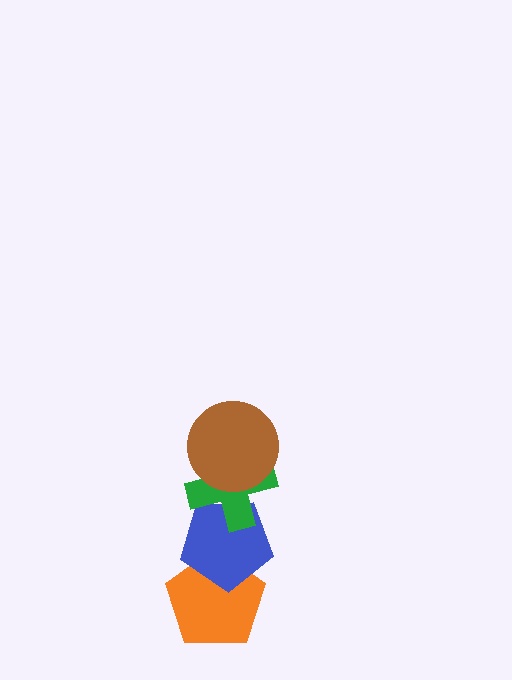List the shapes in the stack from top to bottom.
From top to bottom: the brown circle, the green cross, the blue pentagon, the orange pentagon.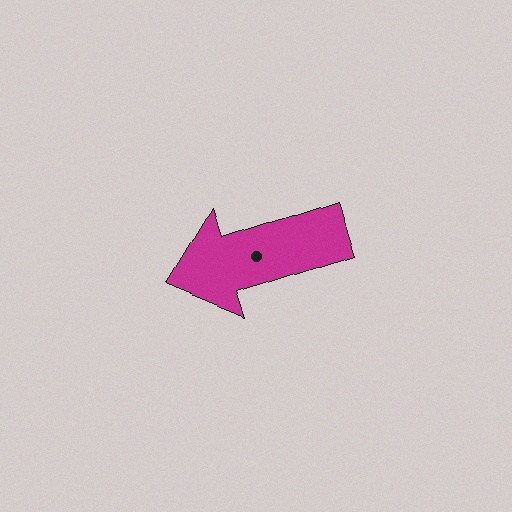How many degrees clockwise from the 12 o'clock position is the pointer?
Approximately 252 degrees.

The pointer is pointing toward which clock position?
Roughly 8 o'clock.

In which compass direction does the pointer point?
West.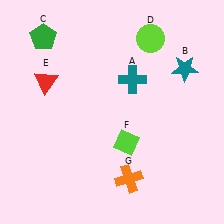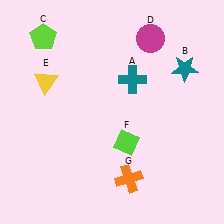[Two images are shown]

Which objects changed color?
C changed from green to lime. D changed from lime to magenta. E changed from red to yellow.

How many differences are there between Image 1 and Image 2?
There are 3 differences between the two images.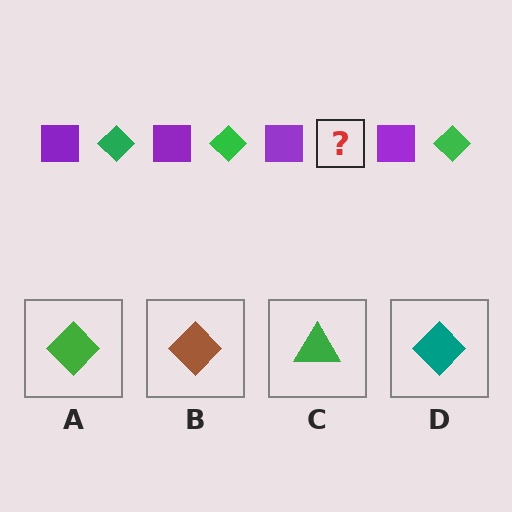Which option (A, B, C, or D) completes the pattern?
A.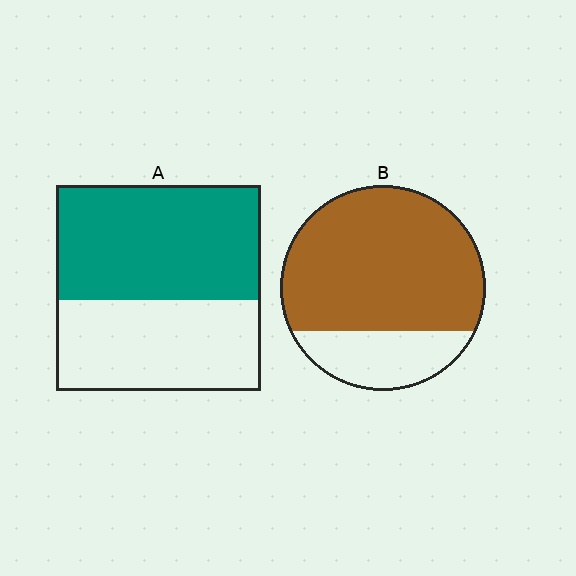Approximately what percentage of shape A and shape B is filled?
A is approximately 55% and B is approximately 75%.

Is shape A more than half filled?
Yes.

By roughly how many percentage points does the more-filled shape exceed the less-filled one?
By roughly 20 percentage points (B over A).